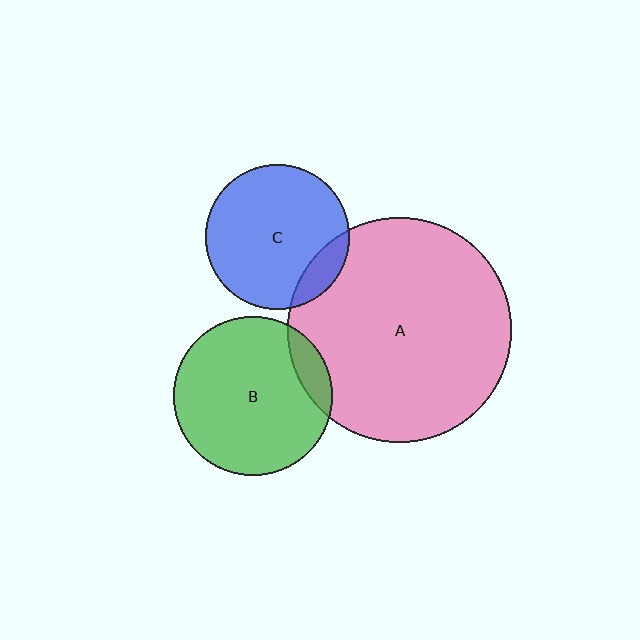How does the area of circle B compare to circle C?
Approximately 1.2 times.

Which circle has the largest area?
Circle A (pink).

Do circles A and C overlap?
Yes.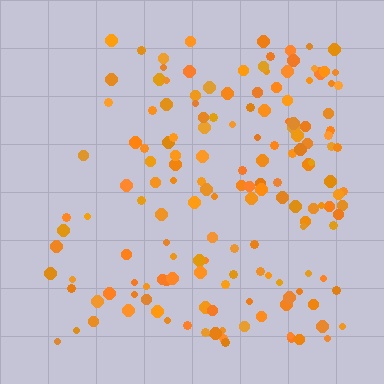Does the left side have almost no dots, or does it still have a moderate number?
Still a moderate number, just noticeably fewer than the right.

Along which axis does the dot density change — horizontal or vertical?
Horizontal.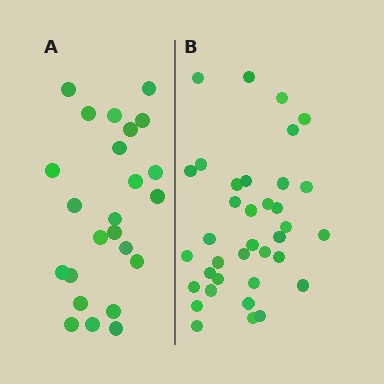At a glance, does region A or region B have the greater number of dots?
Region B (the right region) has more dots.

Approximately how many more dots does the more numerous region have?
Region B has roughly 12 or so more dots than region A.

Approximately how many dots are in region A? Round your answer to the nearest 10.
About 20 dots. (The exact count is 24, which rounds to 20.)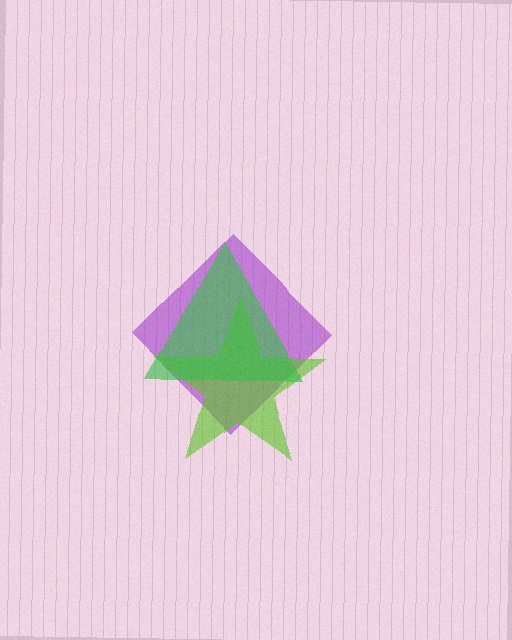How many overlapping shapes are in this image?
There are 3 overlapping shapes in the image.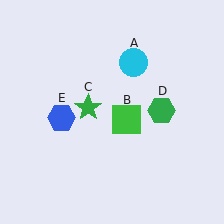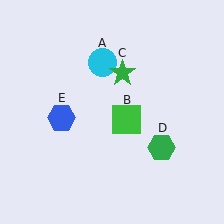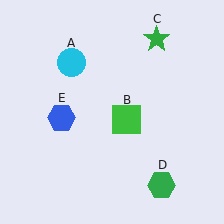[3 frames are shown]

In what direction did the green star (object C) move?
The green star (object C) moved up and to the right.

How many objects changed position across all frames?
3 objects changed position: cyan circle (object A), green star (object C), green hexagon (object D).